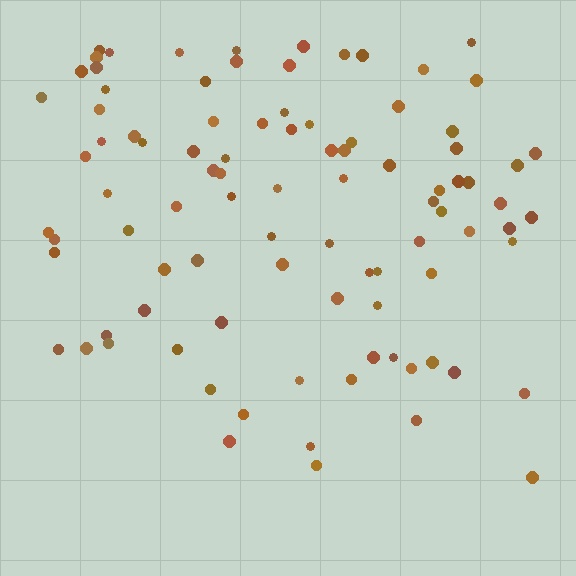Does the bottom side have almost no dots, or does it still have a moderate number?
Still a moderate number, just noticeably fewer than the top.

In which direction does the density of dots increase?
From bottom to top, with the top side densest.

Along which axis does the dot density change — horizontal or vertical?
Vertical.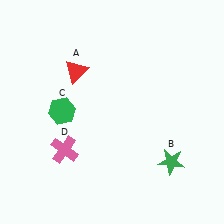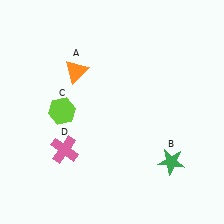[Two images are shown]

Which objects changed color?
A changed from red to orange. C changed from green to lime.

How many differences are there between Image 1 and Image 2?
There are 2 differences between the two images.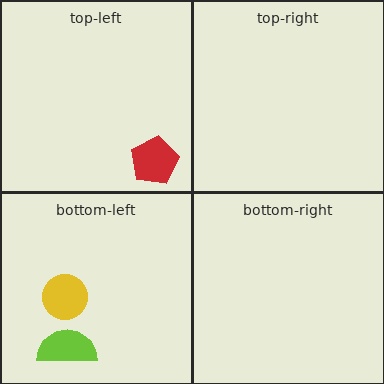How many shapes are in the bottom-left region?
2.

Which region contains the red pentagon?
The top-left region.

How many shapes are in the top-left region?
1.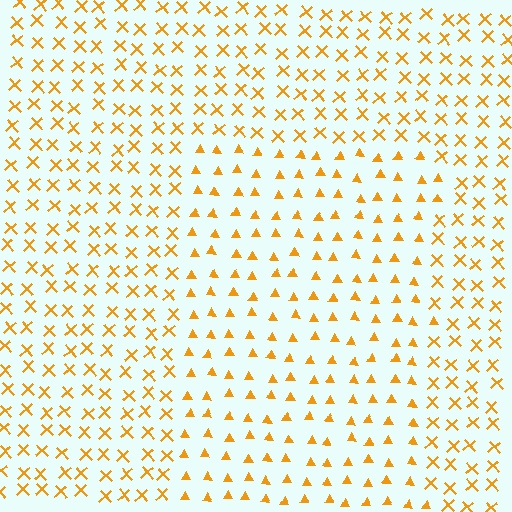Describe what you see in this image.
The image is filled with small orange elements arranged in a uniform grid. A rectangle-shaped region contains triangles, while the surrounding area contains X marks. The boundary is defined purely by the change in element shape.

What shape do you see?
I see a rectangle.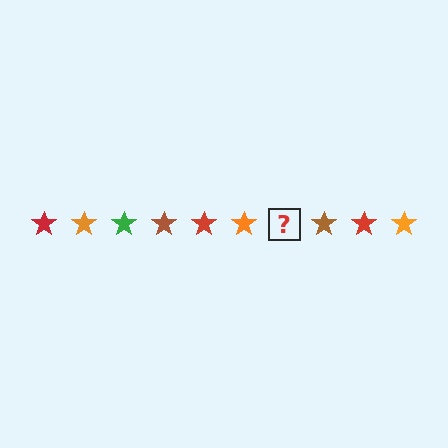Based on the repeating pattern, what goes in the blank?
The blank should be a green star.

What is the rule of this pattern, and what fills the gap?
The rule is that the pattern cycles through red, orange, green, brown stars. The gap should be filled with a green star.